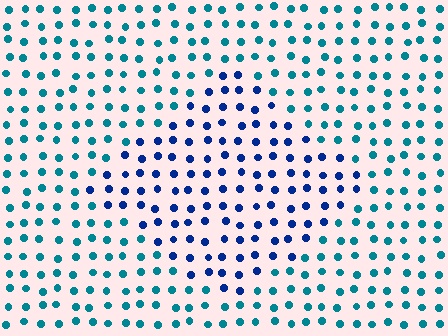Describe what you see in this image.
The image is filled with small teal elements in a uniform arrangement. A diamond-shaped region is visible where the elements are tinted to a slightly different hue, forming a subtle color boundary.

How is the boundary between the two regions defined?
The boundary is defined purely by a slight shift in hue (about 38 degrees). Spacing, size, and orientation are identical on both sides.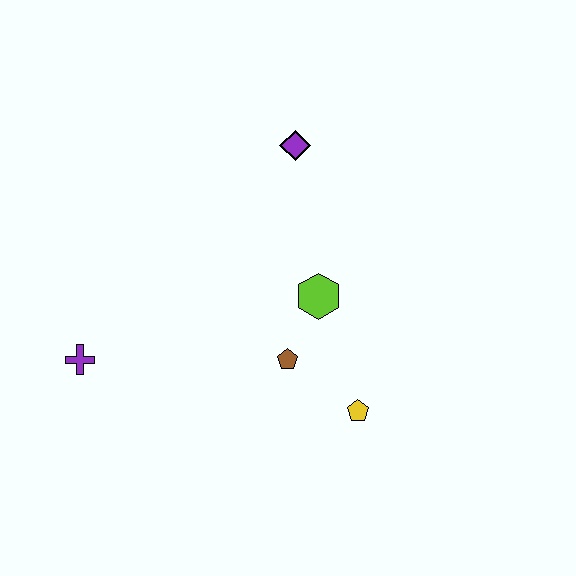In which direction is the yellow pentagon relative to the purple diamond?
The yellow pentagon is below the purple diamond.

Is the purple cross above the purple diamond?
No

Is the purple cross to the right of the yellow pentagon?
No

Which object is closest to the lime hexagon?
The brown pentagon is closest to the lime hexagon.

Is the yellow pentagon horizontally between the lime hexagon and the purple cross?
No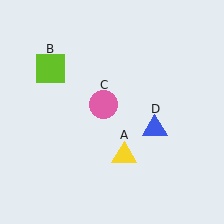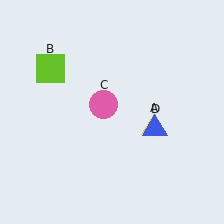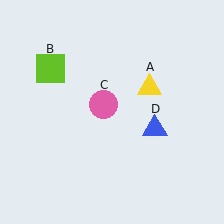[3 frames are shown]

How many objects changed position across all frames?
1 object changed position: yellow triangle (object A).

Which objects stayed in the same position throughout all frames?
Lime square (object B) and pink circle (object C) and blue triangle (object D) remained stationary.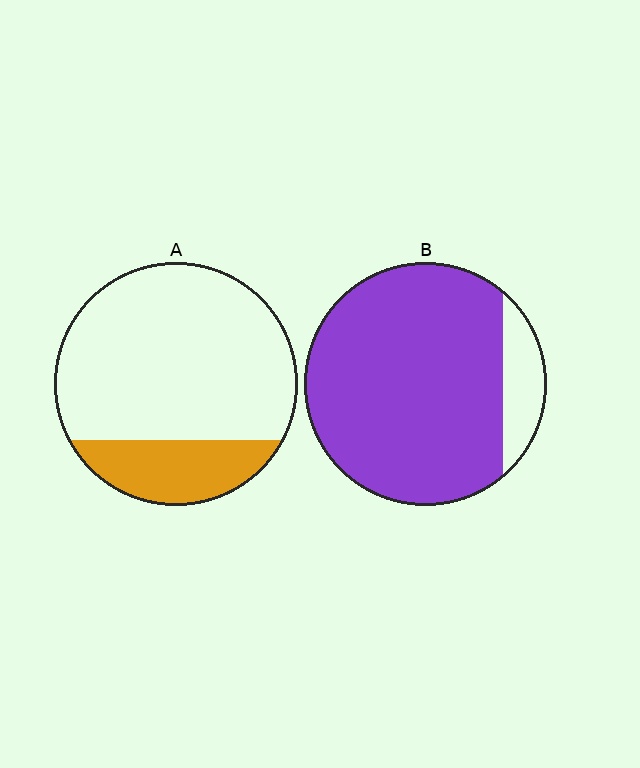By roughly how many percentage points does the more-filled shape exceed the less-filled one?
By roughly 65 percentage points (B over A).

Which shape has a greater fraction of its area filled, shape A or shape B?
Shape B.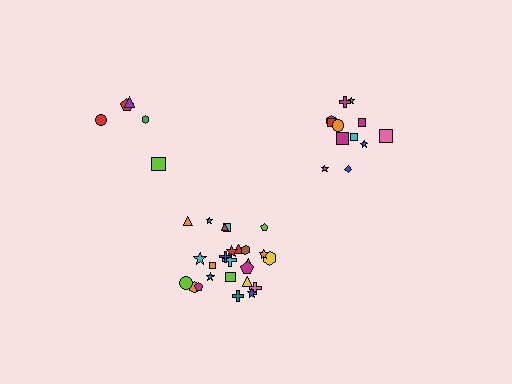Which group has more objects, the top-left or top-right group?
The top-right group.